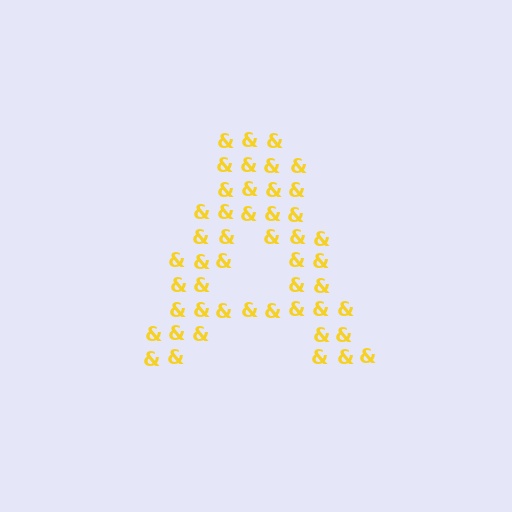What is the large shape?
The large shape is the letter A.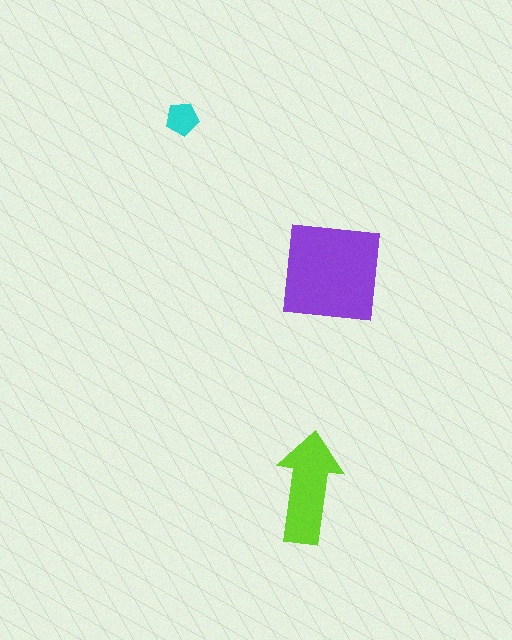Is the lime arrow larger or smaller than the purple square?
Smaller.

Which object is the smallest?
The cyan pentagon.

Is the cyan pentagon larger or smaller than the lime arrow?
Smaller.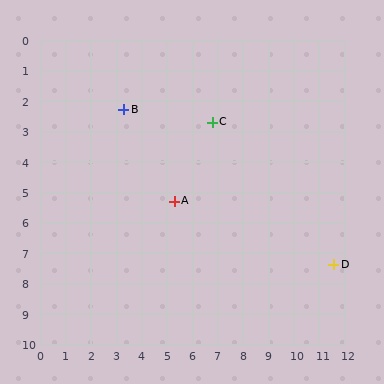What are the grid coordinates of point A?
Point A is at approximately (5.3, 5.3).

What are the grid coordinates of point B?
Point B is at approximately (3.3, 2.3).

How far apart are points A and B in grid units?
Points A and B are about 3.6 grid units apart.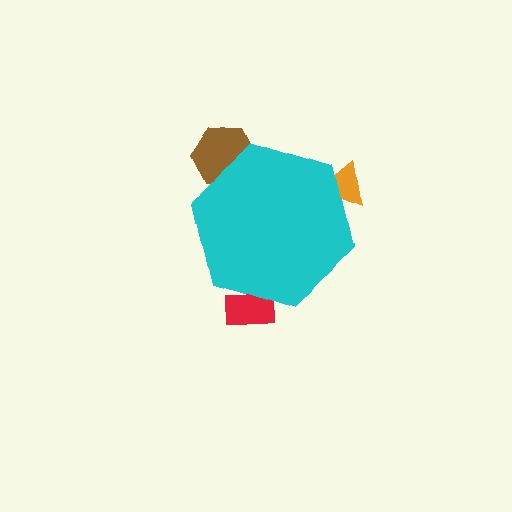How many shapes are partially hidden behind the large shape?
3 shapes are partially hidden.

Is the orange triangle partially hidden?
Yes, the orange triangle is partially hidden behind the cyan hexagon.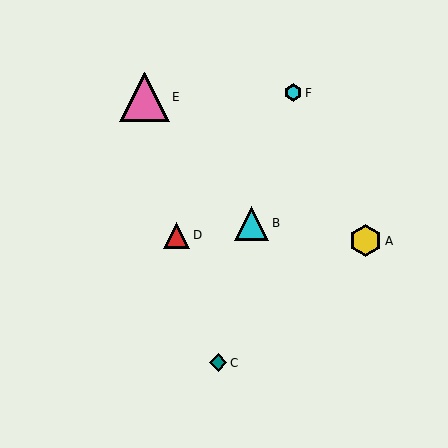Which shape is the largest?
The pink triangle (labeled E) is the largest.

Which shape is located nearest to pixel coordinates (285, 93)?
The cyan hexagon (labeled F) at (293, 93) is nearest to that location.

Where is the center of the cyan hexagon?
The center of the cyan hexagon is at (293, 93).